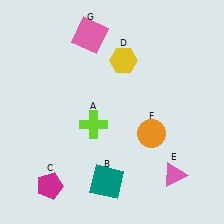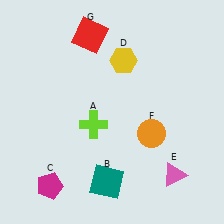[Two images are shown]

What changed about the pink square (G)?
In Image 1, G is pink. In Image 2, it changed to red.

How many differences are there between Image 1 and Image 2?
There is 1 difference between the two images.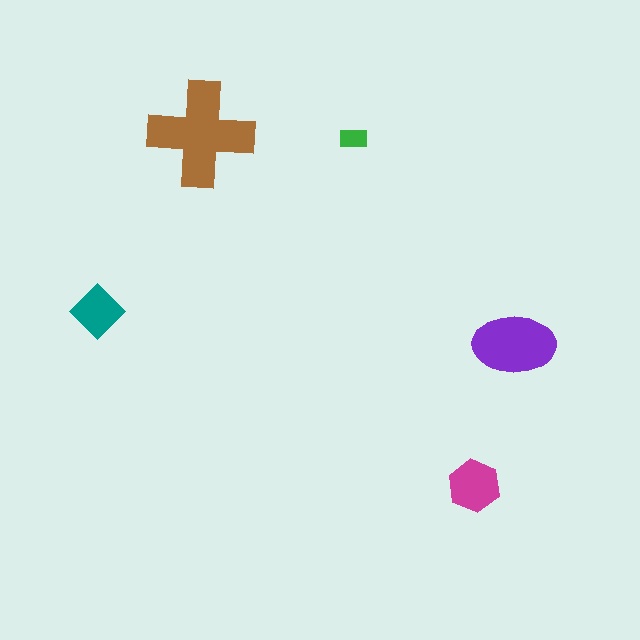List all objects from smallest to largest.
The green rectangle, the teal diamond, the magenta hexagon, the purple ellipse, the brown cross.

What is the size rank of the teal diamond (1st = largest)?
4th.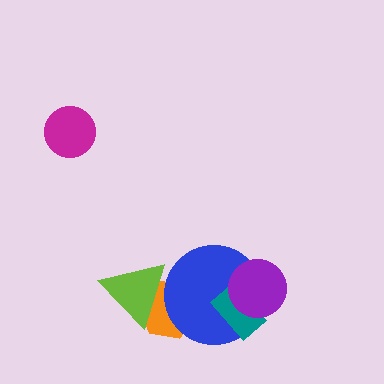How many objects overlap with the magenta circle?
0 objects overlap with the magenta circle.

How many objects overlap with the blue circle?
4 objects overlap with the blue circle.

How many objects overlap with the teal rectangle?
2 objects overlap with the teal rectangle.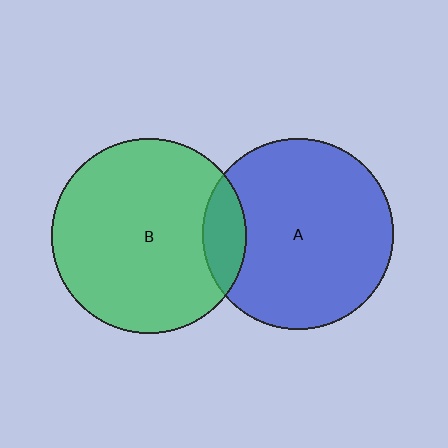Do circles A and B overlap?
Yes.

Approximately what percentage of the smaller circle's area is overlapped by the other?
Approximately 15%.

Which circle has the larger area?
Circle B (green).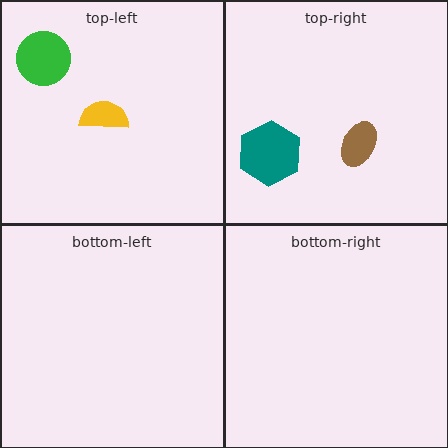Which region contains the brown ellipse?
The top-right region.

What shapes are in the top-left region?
The green circle, the yellow semicircle.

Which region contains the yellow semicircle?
The top-left region.